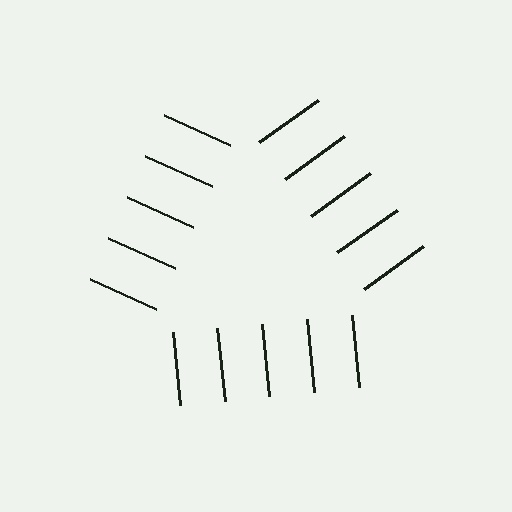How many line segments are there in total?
15 — 5 along each of the 3 edges.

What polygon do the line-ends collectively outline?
An illusory triangle — the line segments terminate on its edges but no continuous stroke is drawn.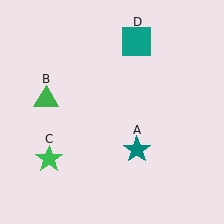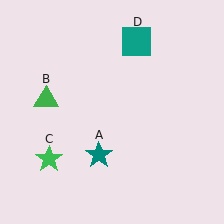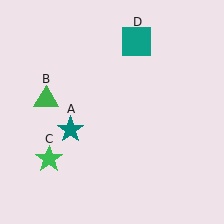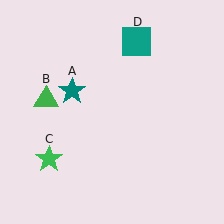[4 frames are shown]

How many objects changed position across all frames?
1 object changed position: teal star (object A).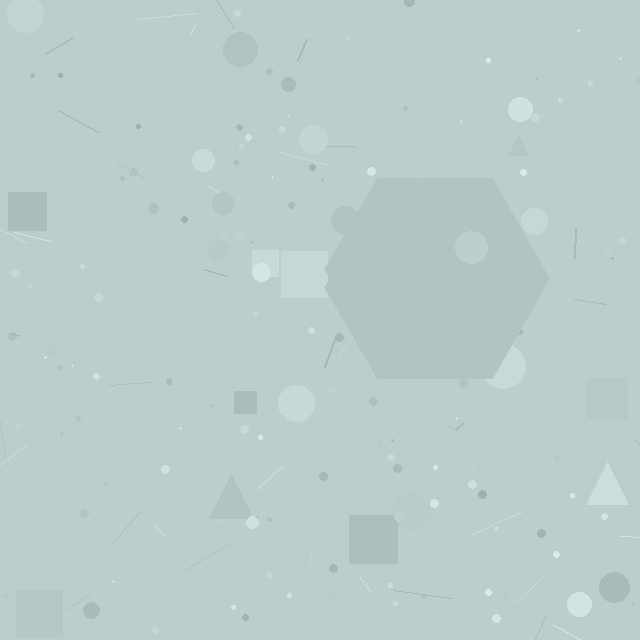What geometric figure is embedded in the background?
A hexagon is embedded in the background.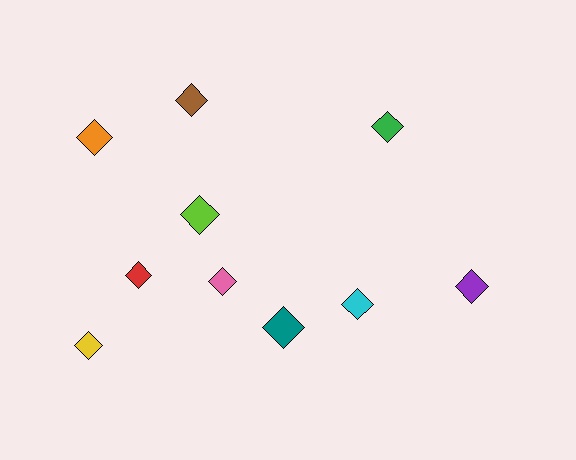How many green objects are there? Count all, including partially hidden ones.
There is 1 green object.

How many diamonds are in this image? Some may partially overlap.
There are 10 diamonds.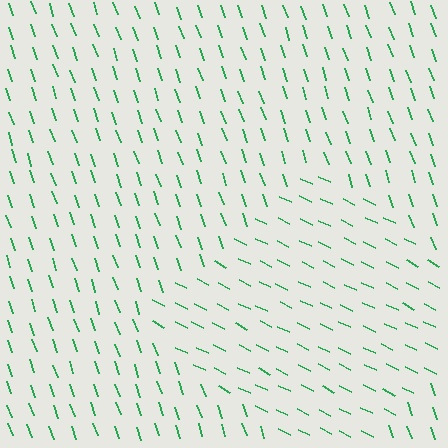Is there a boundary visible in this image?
Yes, there is a texture boundary formed by a change in line orientation.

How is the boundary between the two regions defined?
The boundary is defined purely by a change in line orientation (approximately 45 degrees difference). All lines are the same color and thickness.